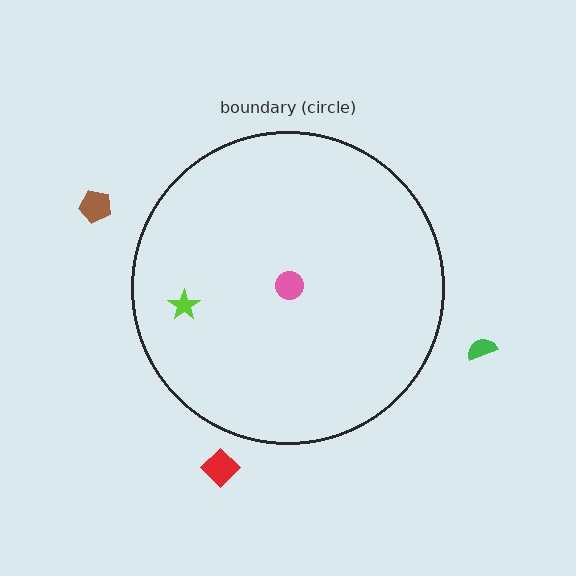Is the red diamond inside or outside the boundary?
Outside.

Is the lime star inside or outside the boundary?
Inside.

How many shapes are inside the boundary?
2 inside, 3 outside.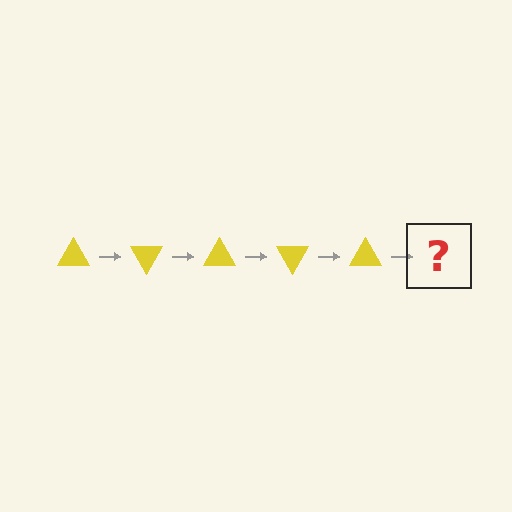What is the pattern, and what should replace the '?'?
The pattern is that the triangle rotates 60 degrees each step. The '?' should be a yellow triangle rotated 300 degrees.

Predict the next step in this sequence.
The next step is a yellow triangle rotated 300 degrees.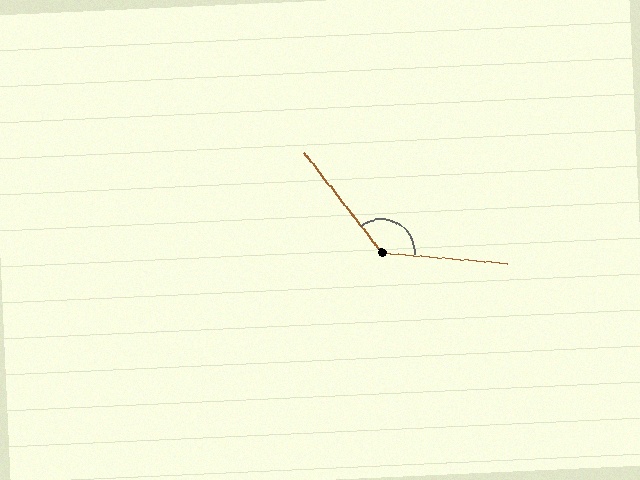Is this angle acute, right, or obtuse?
It is obtuse.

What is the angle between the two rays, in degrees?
Approximately 133 degrees.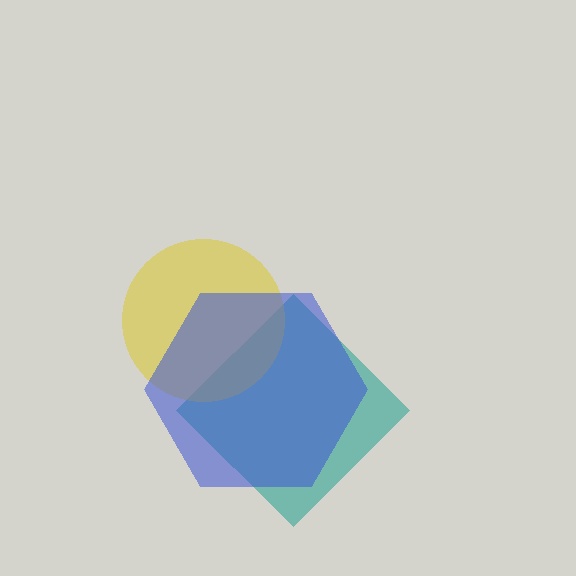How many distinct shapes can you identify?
There are 3 distinct shapes: a teal diamond, a yellow circle, a blue hexagon.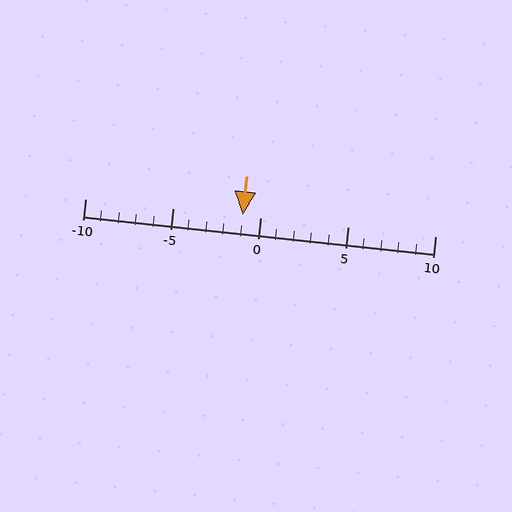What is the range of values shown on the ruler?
The ruler shows values from -10 to 10.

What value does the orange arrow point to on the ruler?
The orange arrow points to approximately -1.